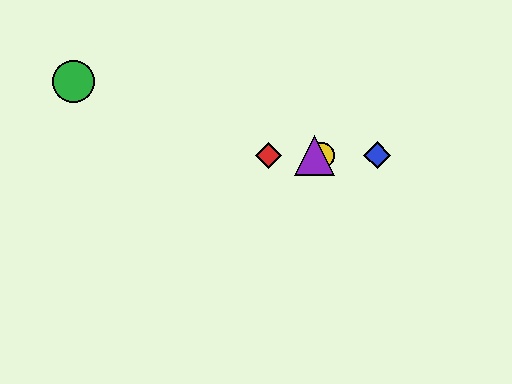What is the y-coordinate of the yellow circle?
The yellow circle is at y≈155.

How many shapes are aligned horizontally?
4 shapes (the red diamond, the blue diamond, the yellow circle, the purple triangle) are aligned horizontally.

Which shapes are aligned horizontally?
The red diamond, the blue diamond, the yellow circle, the purple triangle are aligned horizontally.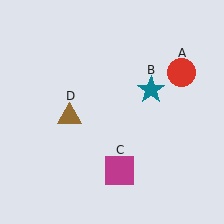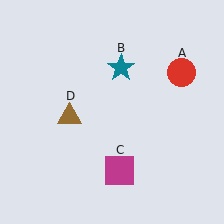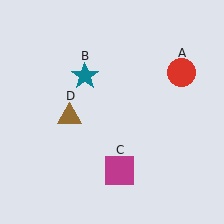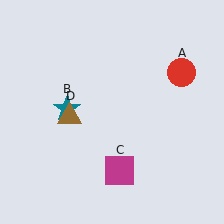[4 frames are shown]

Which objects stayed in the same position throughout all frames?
Red circle (object A) and magenta square (object C) and brown triangle (object D) remained stationary.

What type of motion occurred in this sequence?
The teal star (object B) rotated counterclockwise around the center of the scene.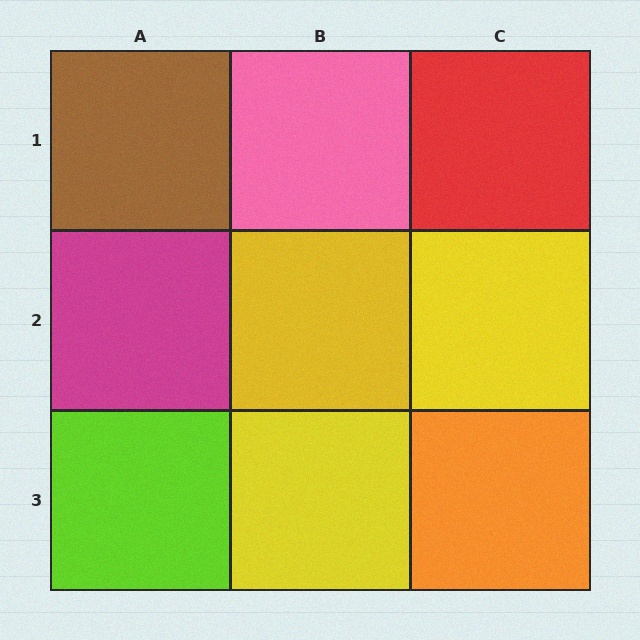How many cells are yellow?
3 cells are yellow.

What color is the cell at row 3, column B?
Yellow.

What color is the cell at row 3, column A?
Lime.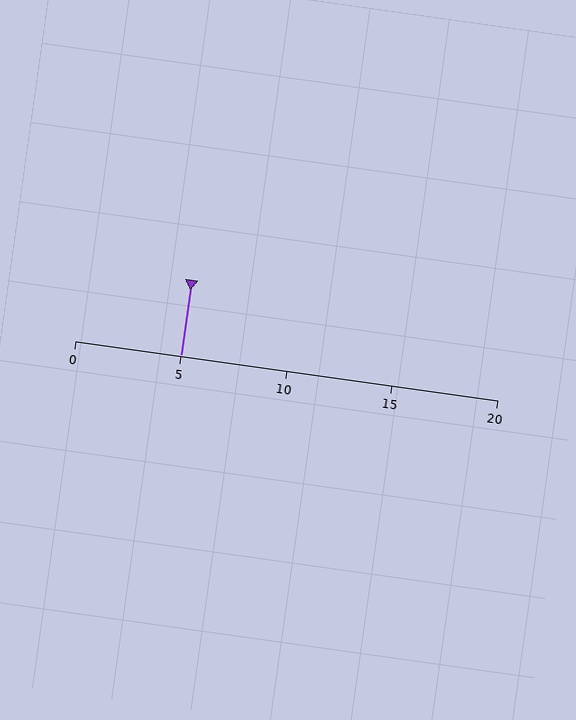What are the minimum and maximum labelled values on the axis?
The axis runs from 0 to 20.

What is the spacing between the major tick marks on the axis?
The major ticks are spaced 5 apart.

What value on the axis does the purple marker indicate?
The marker indicates approximately 5.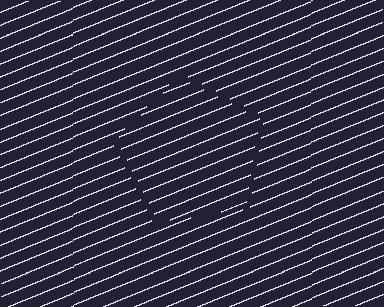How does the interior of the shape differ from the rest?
The interior of the shape contains the same grating, shifted by half a period — the contour is defined by the phase discontinuity where line-ends from the inner and outer gratings abut.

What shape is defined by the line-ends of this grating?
An illusory pentagon. The interior of the shape contains the same grating, shifted by half a period — the contour is defined by the phase discontinuity where line-ends from the inner and outer gratings abut.